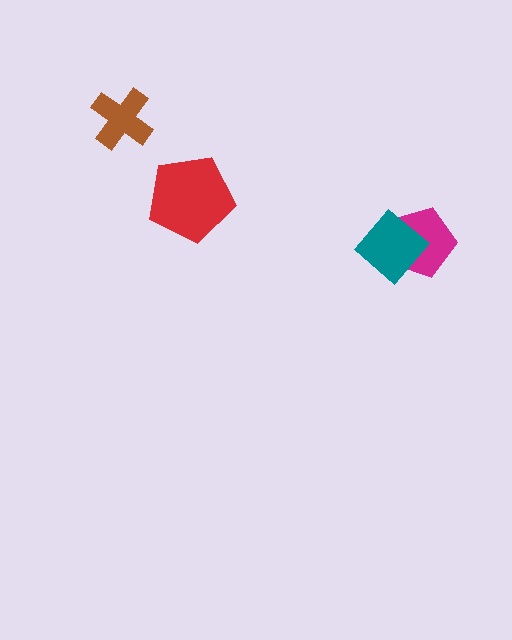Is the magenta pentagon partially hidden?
Yes, it is partially covered by another shape.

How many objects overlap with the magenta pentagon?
1 object overlaps with the magenta pentagon.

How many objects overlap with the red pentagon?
0 objects overlap with the red pentagon.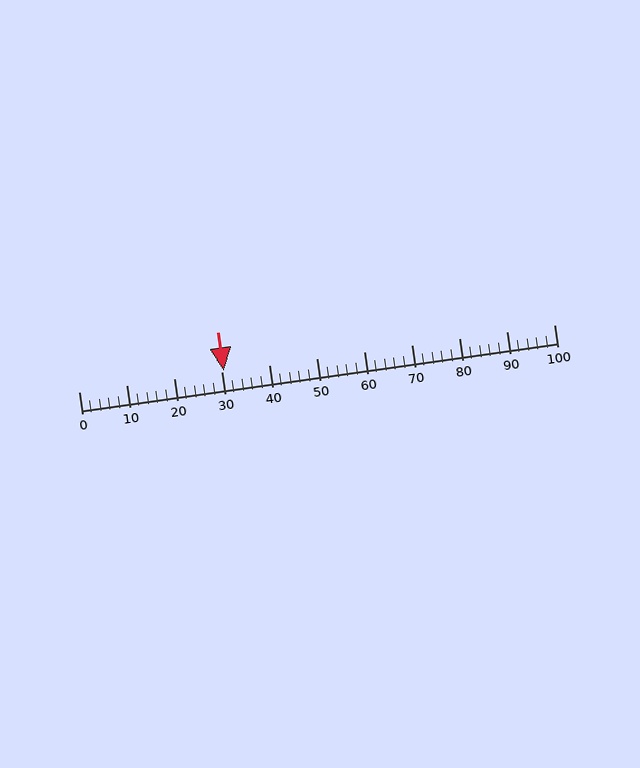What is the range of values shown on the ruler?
The ruler shows values from 0 to 100.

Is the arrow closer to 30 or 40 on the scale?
The arrow is closer to 30.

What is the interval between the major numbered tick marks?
The major tick marks are spaced 10 units apart.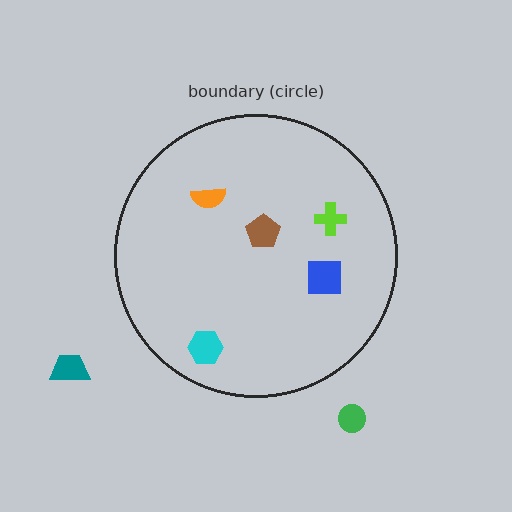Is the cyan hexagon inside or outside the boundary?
Inside.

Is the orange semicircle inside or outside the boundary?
Inside.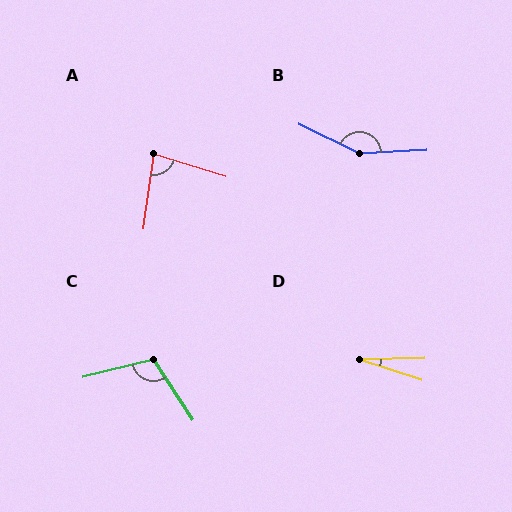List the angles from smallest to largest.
D (20°), A (80°), C (109°), B (151°).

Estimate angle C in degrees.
Approximately 109 degrees.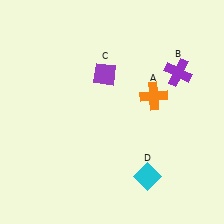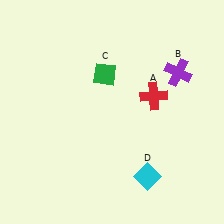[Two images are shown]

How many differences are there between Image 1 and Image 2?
There are 2 differences between the two images.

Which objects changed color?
A changed from orange to red. C changed from purple to green.